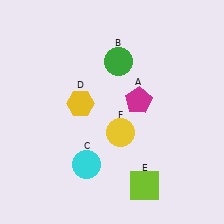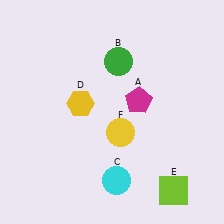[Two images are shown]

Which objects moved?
The objects that moved are: the cyan circle (C), the lime square (E).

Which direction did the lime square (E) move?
The lime square (E) moved right.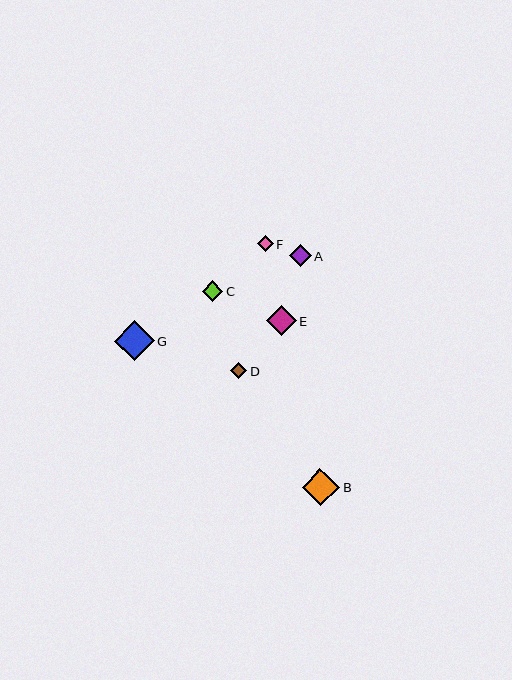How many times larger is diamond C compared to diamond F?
Diamond C is approximately 1.3 times the size of diamond F.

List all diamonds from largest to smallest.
From largest to smallest: G, B, E, A, C, D, F.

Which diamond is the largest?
Diamond G is the largest with a size of approximately 40 pixels.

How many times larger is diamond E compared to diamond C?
Diamond E is approximately 1.5 times the size of diamond C.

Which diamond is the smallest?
Diamond F is the smallest with a size of approximately 16 pixels.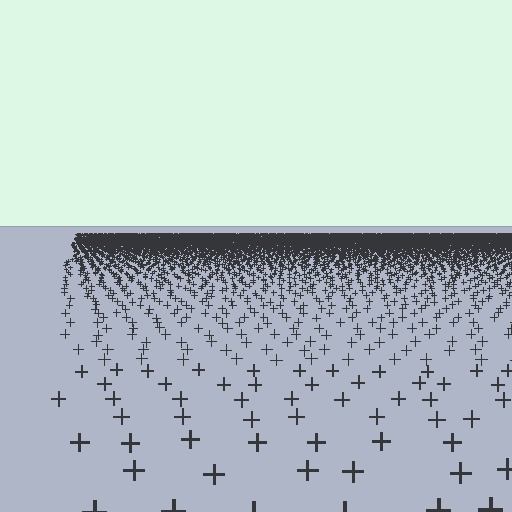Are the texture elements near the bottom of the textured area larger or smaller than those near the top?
Larger. Near the bottom, elements are closer to the viewer and appear at a bigger on-screen size.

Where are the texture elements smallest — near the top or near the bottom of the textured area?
Near the top.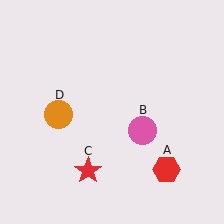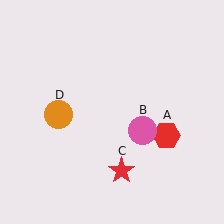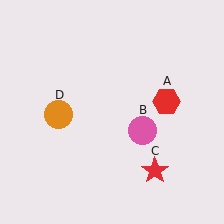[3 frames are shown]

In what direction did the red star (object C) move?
The red star (object C) moved right.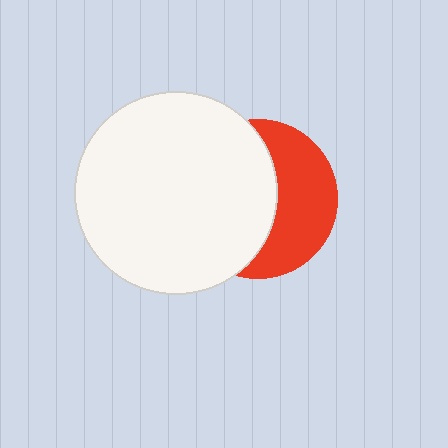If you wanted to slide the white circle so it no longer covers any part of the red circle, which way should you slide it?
Slide it left — that is the most direct way to separate the two shapes.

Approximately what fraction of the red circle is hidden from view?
Roughly 56% of the red circle is hidden behind the white circle.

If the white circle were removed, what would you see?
You would see the complete red circle.